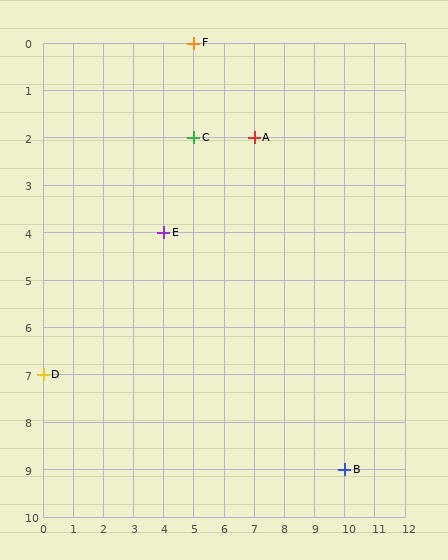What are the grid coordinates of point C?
Point C is at grid coordinates (5, 2).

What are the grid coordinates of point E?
Point E is at grid coordinates (4, 4).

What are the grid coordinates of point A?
Point A is at grid coordinates (7, 2).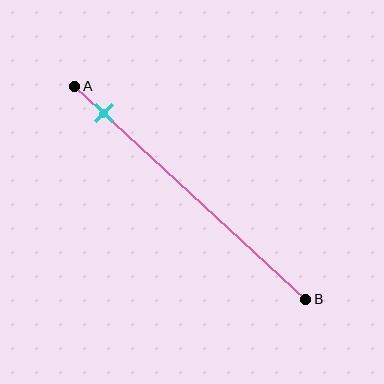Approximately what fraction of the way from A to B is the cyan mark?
The cyan mark is approximately 15% of the way from A to B.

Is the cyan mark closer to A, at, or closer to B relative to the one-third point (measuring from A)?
The cyan mark is closer to point A than the one-third point of segment AB.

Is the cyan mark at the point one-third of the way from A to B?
No, the mark is at about 15% from A, not at the 33% one-third point.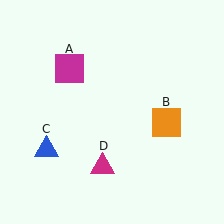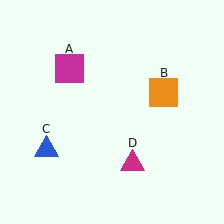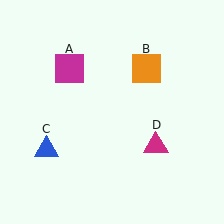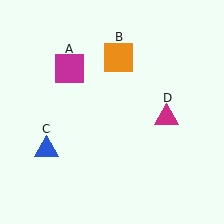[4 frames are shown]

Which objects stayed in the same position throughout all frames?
Magenta square (object A) and blue triangle (object C) remained stationary.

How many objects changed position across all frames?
2 objects changed position: orange square (object B), magenta triangle (object D).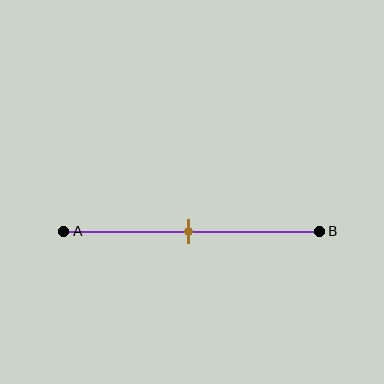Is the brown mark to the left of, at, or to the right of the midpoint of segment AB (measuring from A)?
The brown mark is approximately at the midpoint of segment AB.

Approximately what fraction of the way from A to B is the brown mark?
The brown mark is approximately 50% of the way from A to B.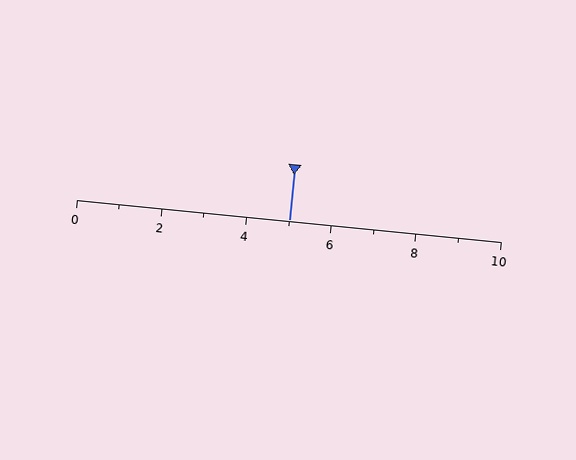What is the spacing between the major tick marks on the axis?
The major ticks are spaced 2 apart.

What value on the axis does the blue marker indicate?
The marker indicates approximately 5.